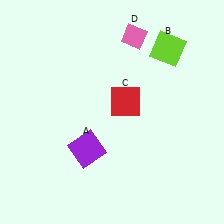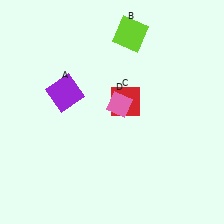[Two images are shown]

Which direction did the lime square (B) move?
The lime square (B) moved left.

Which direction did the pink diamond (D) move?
The pink diamond (D) moved down.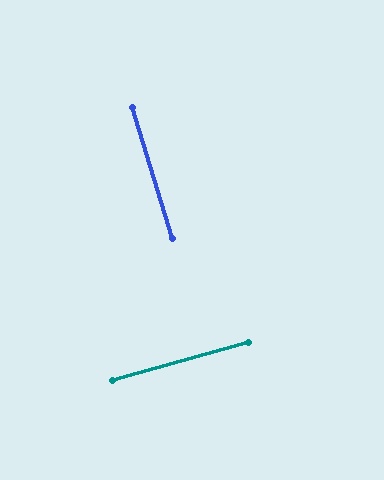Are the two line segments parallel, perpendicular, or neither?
Perpendicular — they meet at approximately 89°.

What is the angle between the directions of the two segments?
Approximately 89 degrees.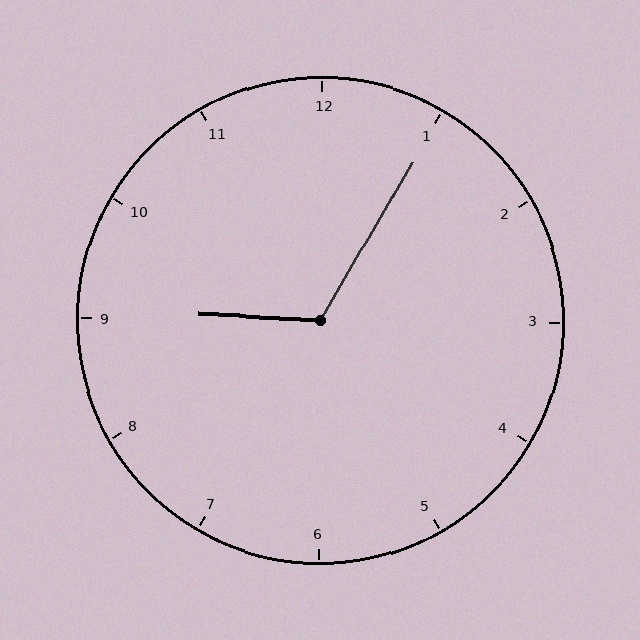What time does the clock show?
9:05.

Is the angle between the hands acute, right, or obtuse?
It is obtuse.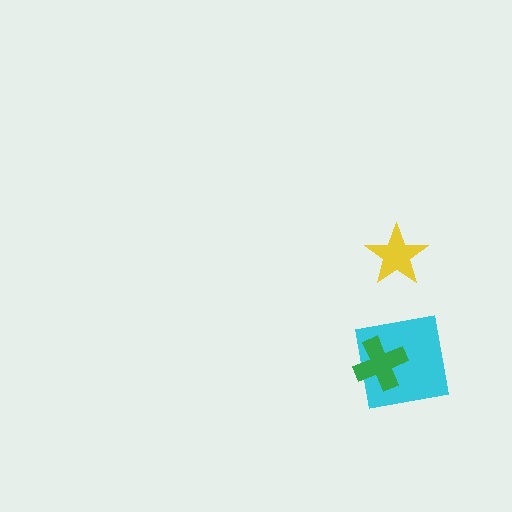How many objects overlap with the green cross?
1 object overlaps with the green cross.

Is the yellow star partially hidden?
No, no other shape covers it.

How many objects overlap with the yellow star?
0 objects overlap with the yellow star.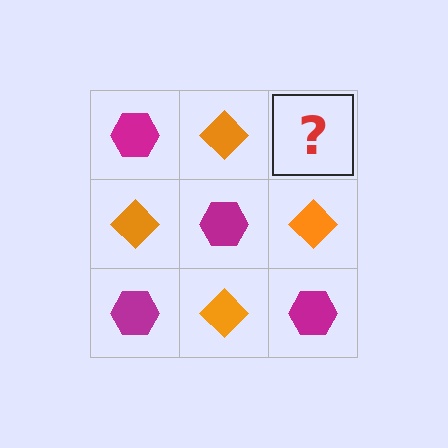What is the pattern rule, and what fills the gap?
The rule is that it alternates magenta hexagon and orange diamond in a checkerboard pattern. The gap should be filled with a magenta hexagon.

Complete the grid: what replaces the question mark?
The question mark should be replaced with a magenta hexagon.